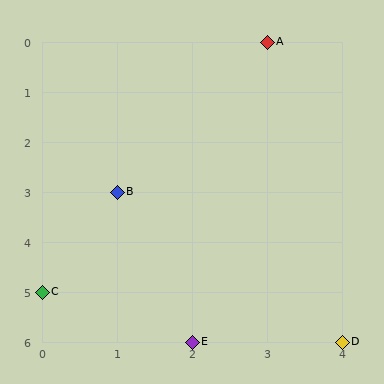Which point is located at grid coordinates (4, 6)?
Point D is at (4, 6).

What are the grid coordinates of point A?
Point A is at grid coordinates (3, 0).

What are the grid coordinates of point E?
Point E is at grid coordinates (2, 6).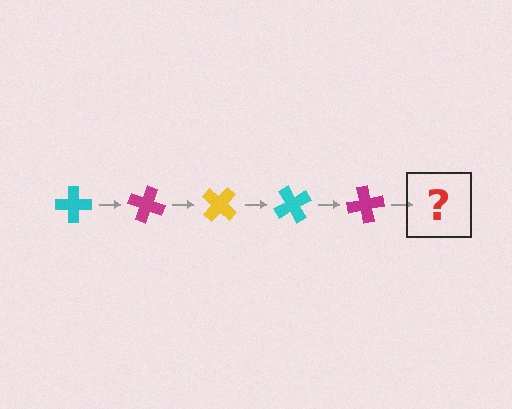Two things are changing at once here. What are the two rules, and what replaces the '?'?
The two rules are that it rotates 20 degrees each step and the color cycles through cyan, magenta, and yellow. The '?' should be a yellow cross, rotated 100 degrees from the start.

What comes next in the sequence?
The next element should be a yellow cross, rotated 100 degrees from the start.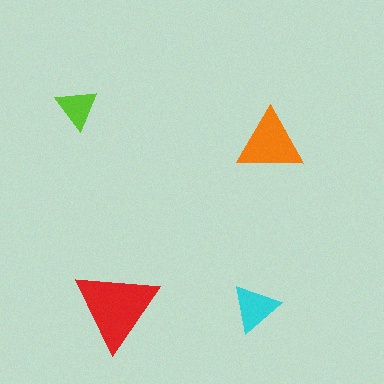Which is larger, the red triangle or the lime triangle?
The red one.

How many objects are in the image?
There are 4 objects in the image.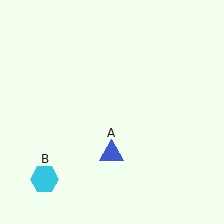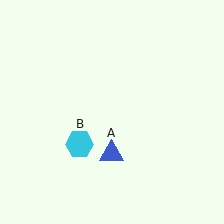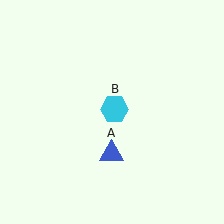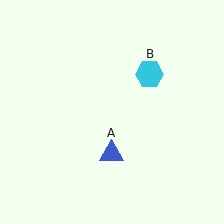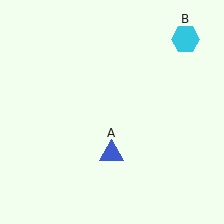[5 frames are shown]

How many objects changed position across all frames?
1 object changed position: cyan hexagon (object B).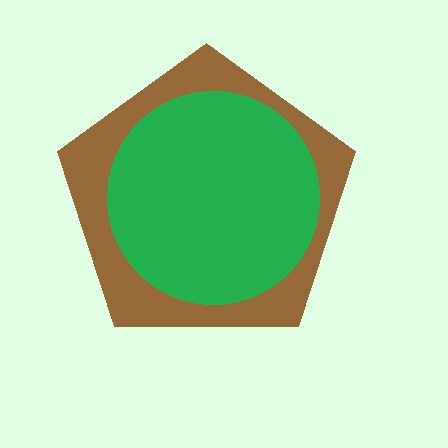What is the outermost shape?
The brown pentagon.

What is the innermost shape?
The green circle.